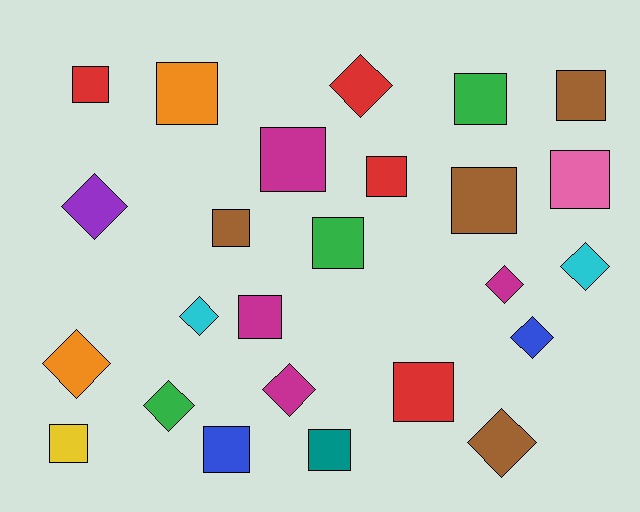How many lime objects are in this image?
There are no lime objects.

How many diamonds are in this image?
There are 10 diamonds.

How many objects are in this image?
There are 25 objects.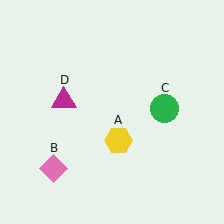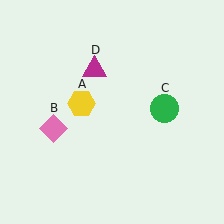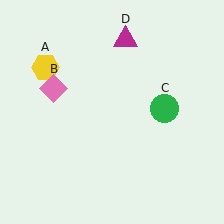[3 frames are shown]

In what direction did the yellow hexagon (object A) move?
The yellow hexagon (object A) moved up and to the left.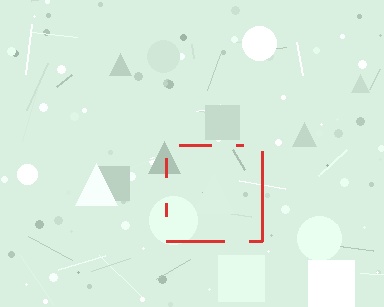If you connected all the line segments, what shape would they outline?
They would outline a square.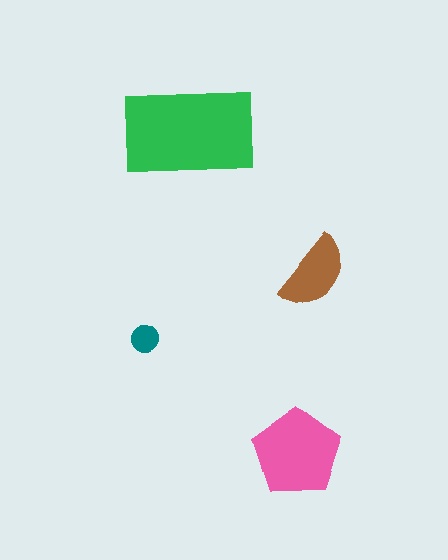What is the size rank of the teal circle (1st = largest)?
4th.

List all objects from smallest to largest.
The teal circle, the brown semicircle, the pink pentagon, the green rectangle.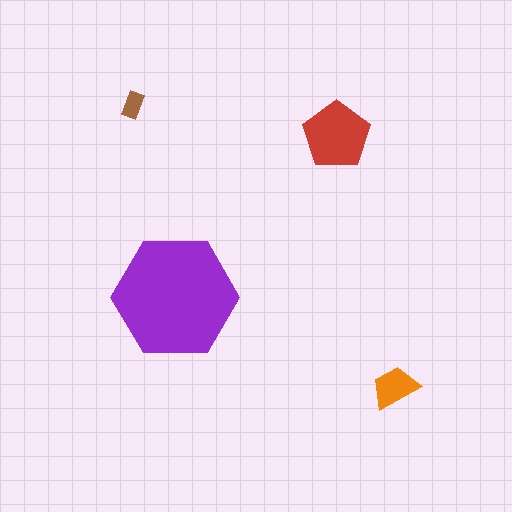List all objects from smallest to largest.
The brown rectangle, the orange trapezoid, the red pentagon, the purple hexagon.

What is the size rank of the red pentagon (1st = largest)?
2nd.